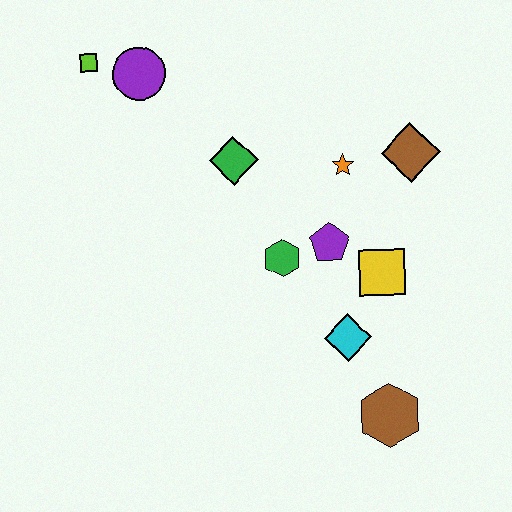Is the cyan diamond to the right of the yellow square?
No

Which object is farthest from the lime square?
The brown hexagon is farthest from the lime square.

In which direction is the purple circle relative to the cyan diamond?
The purple circle is above the cyan diamond.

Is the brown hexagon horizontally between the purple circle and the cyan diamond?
No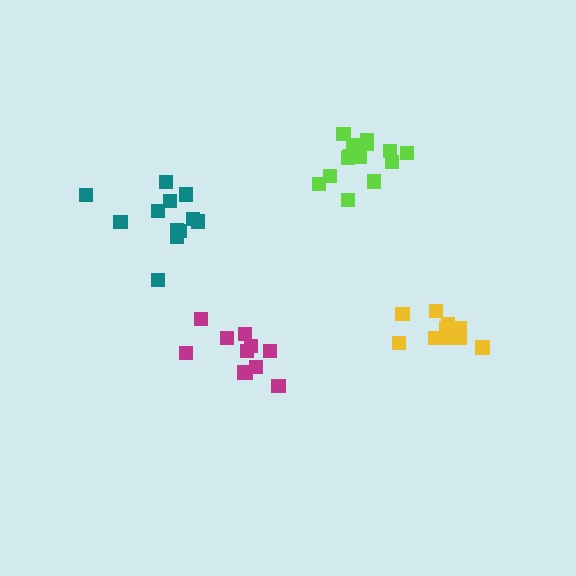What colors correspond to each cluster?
The clusters are colored: yellow, teal, lime, magenta.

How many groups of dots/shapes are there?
There are 4 groups.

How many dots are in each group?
Group 1: 11 dots, Group 2: 12 dots, Group 3: 15 dots, Group 4: 11 dots (49 total).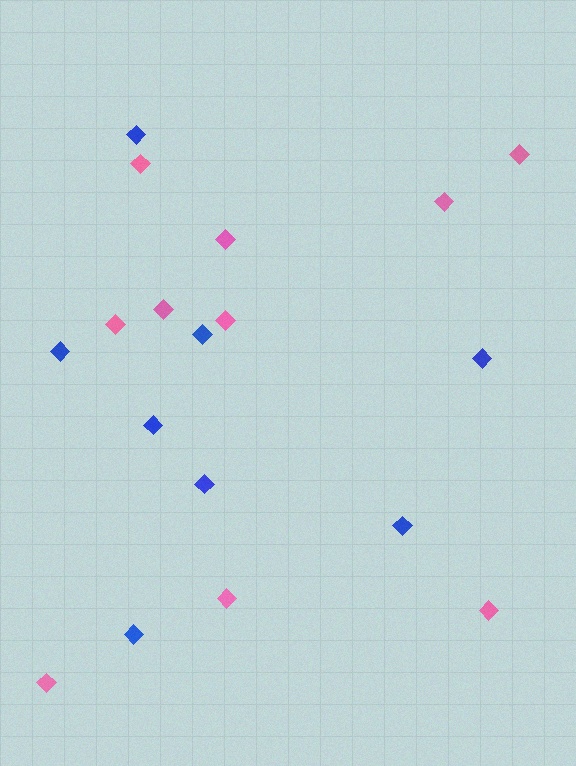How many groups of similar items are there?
There are 2 groups: one group of blue diamonds (8) and one group of pink diamonds (10).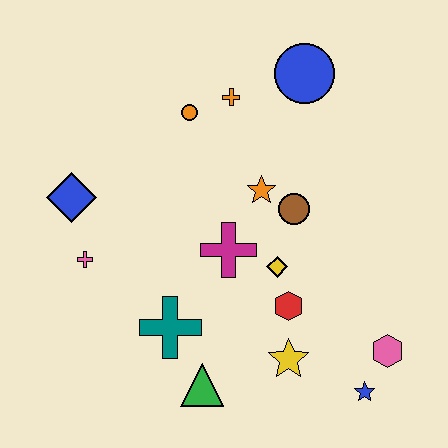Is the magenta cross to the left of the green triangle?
No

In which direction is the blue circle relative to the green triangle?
The blue circle is above the green triangle.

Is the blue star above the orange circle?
No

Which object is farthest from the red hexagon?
The blue diamond is farthest from the red hexagon.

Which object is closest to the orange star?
The brown circle is closest to the orange star.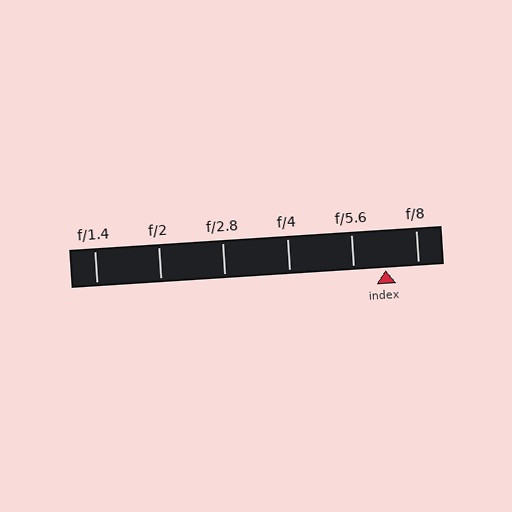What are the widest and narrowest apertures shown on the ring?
The widest aperture shown is f/1.4 and the narrowest is f/8.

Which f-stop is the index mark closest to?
The index mark is closest to f/5.6.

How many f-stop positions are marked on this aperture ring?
There are 6 f-stop positions marked.